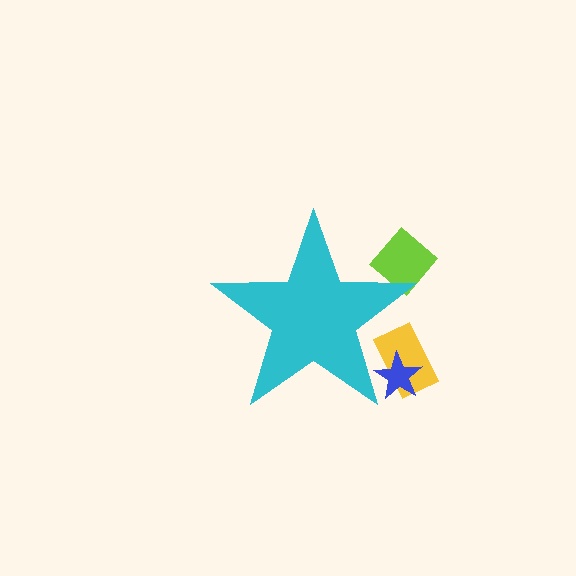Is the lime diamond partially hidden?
Yes, the lime diamond is partially hidden behind the cyan star.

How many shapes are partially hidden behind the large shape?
3 shapes are partially hidden.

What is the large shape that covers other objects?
A cyan star.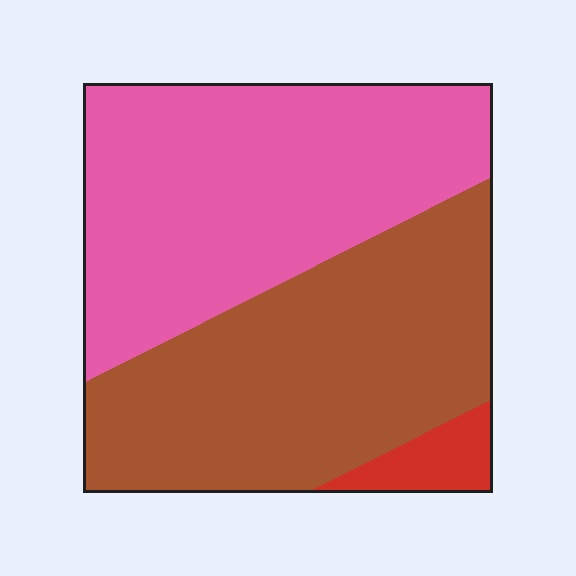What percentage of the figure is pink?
Pink covers about 50% of the figure.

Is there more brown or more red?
Brown.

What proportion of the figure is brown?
Brown takes up about one half (1/2) of the figure.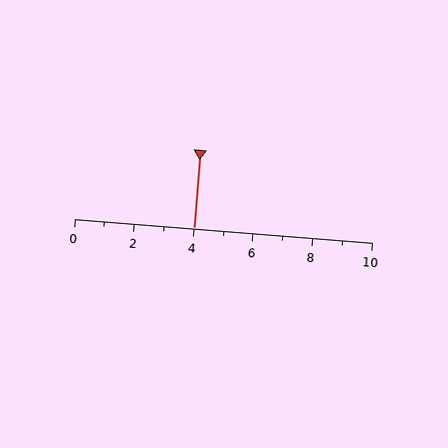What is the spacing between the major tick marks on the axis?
The major ticks are spaced 2 apart.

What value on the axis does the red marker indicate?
The marker indicates approximately 4.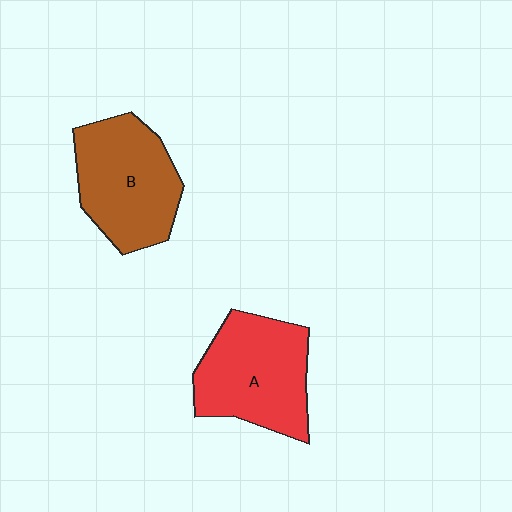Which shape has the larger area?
Shape A (red).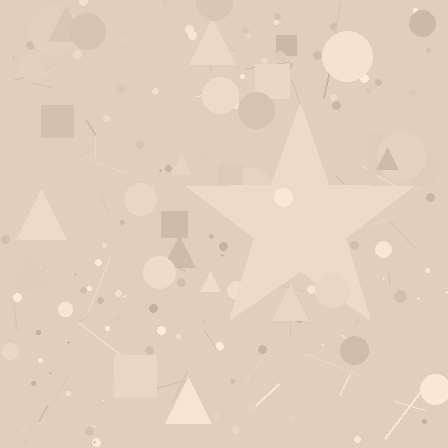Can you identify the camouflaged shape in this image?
The camouflaged shape is a star.